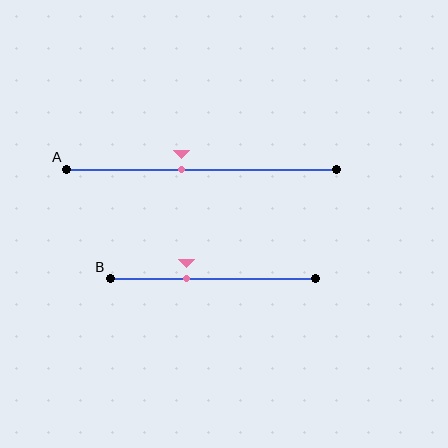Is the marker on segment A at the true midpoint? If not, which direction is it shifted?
No, the marker on segment A is shifted to the left by about 7% of the segment length.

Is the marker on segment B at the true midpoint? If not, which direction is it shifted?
No, the marker on segment B is shifted to the left by about 13% of the segment length.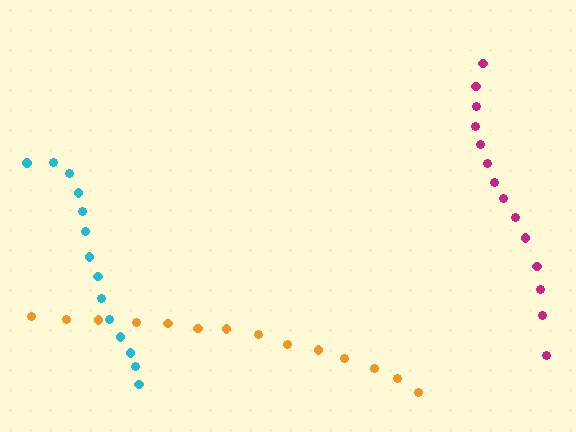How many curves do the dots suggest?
There are 3 distinct paths.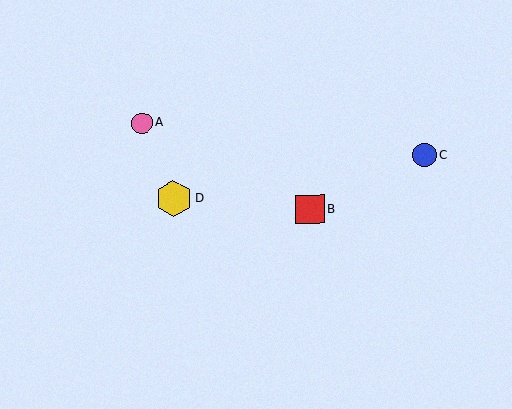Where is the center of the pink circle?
The center of the pink circle is at (142, 123).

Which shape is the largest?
The yellow hexagon (labeled D) is the largest.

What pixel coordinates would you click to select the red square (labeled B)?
Click at (310, 209) to select the red square B.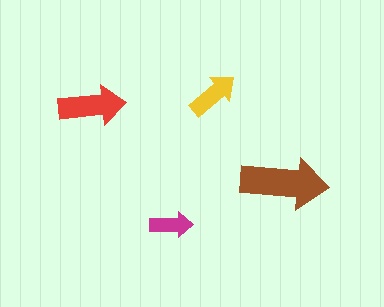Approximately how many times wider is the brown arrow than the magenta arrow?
About 2 times wider.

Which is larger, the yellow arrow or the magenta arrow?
The yellow one.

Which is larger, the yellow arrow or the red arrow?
The red one.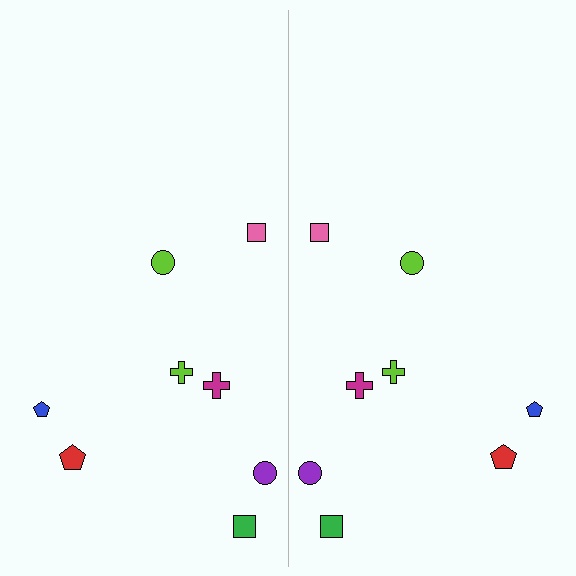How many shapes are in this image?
There are 16 shapes in this image.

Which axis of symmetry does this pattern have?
The pattern has a vertical axis of symmetry running through the center of the image.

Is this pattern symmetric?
Yes, this pattern has bilateral (reflection) symmetry.